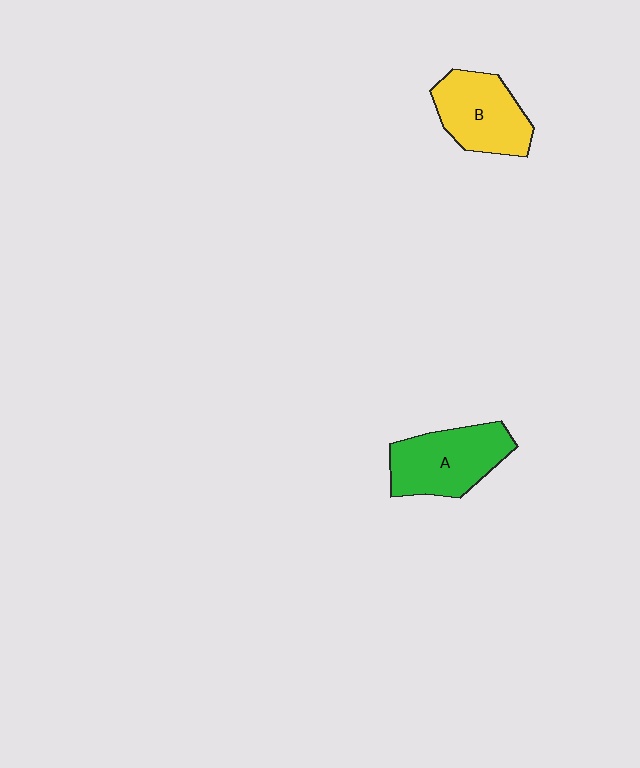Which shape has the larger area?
Shape A (green).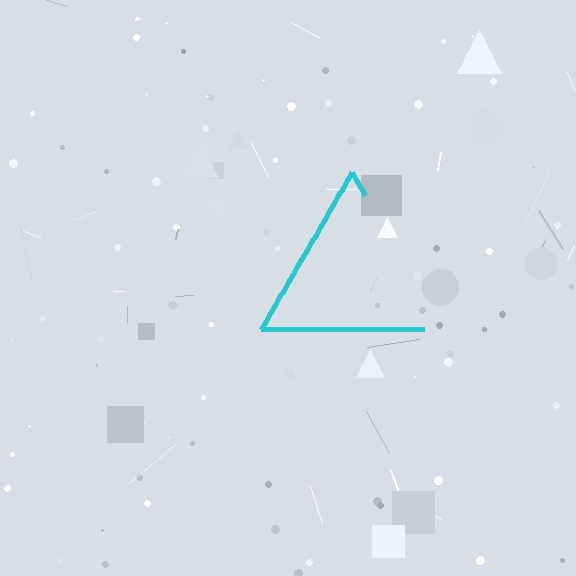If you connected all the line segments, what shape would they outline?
They would outline a triangle.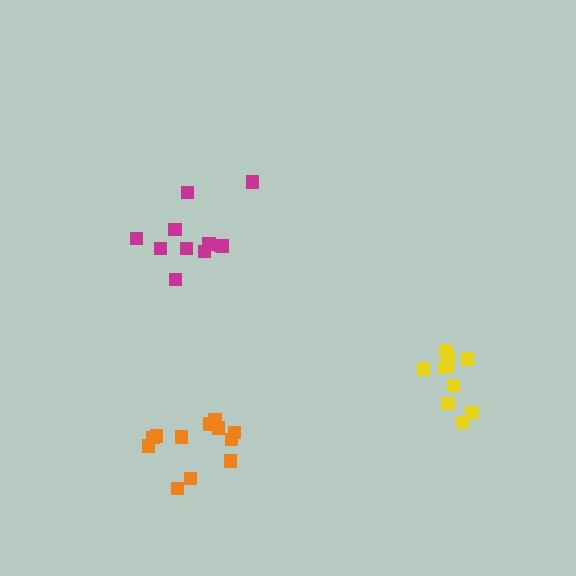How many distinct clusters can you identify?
There are 3 distinct clusters.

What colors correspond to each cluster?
The clusters are colored: magenta, yellow, orange.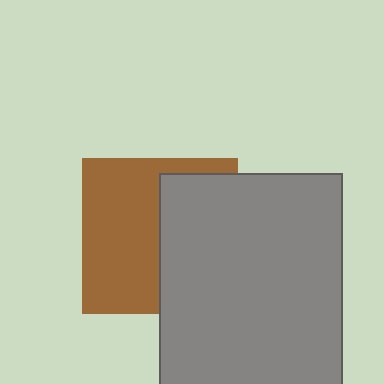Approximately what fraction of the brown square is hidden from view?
Roughly 45% of the brown square is hidden behind the gray rectangle.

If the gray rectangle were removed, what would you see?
You would see the complete brown square.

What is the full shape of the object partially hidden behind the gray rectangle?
The partially hidden object is a brown square.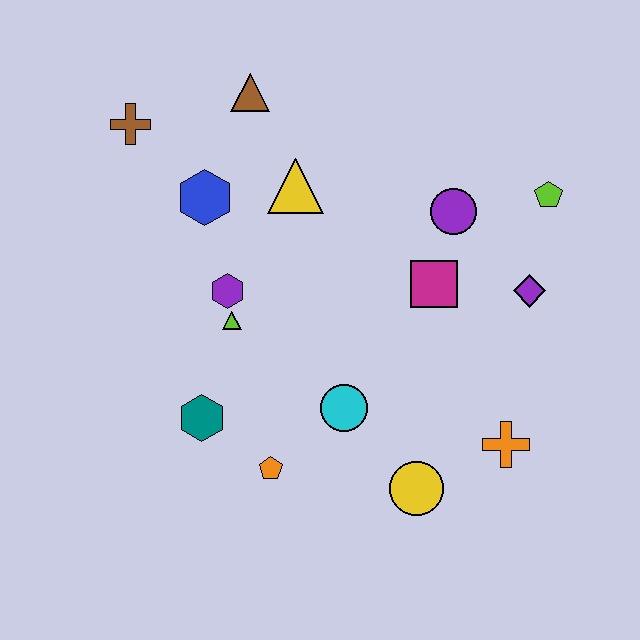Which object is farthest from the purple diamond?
The brown cross is farthest from the purple diamond.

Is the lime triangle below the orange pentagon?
No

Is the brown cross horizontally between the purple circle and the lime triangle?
No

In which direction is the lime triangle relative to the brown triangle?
The lime triangle is below the brown triangle.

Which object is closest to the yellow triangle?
The blue hexagon is closest to the yellow triangle.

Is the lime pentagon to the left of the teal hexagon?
No